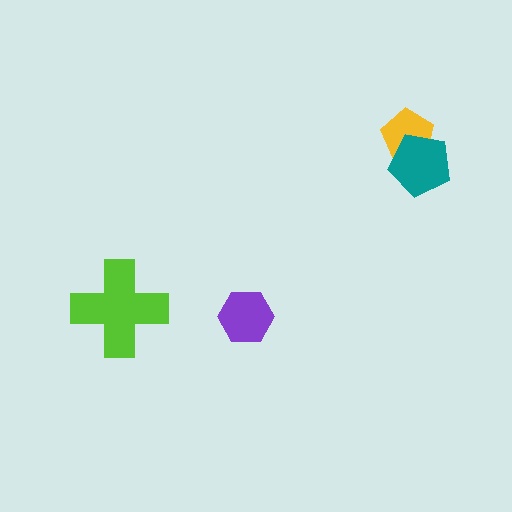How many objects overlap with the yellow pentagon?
1 object overlaps with the yellow pentagon.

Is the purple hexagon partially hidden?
No, no other shape covers it.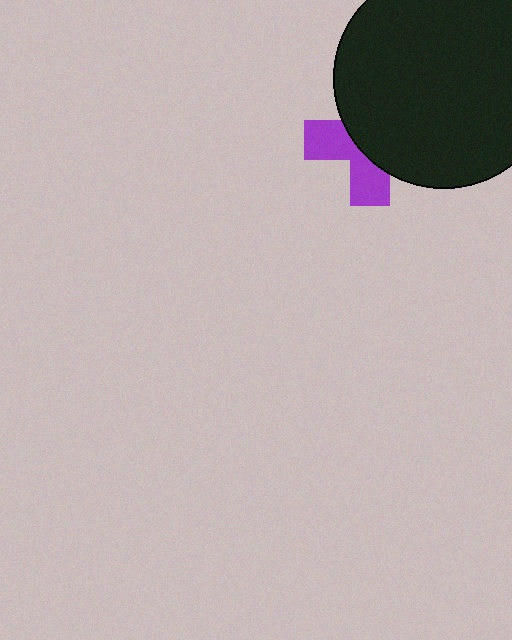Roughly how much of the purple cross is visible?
A small part of it is visible (roughly 41%).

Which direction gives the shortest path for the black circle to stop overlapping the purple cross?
Moving toward the upper-right gives the shortest separation.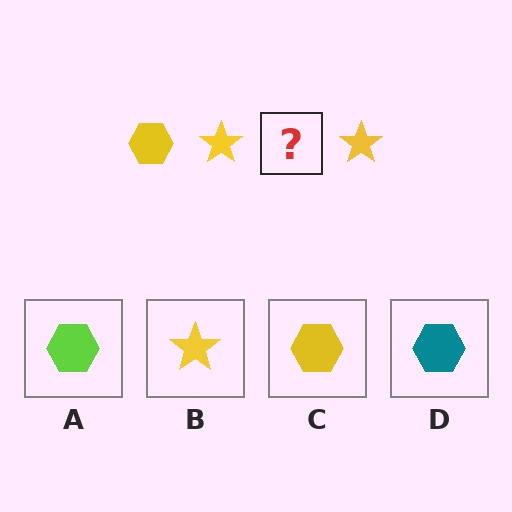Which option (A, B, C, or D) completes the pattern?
C.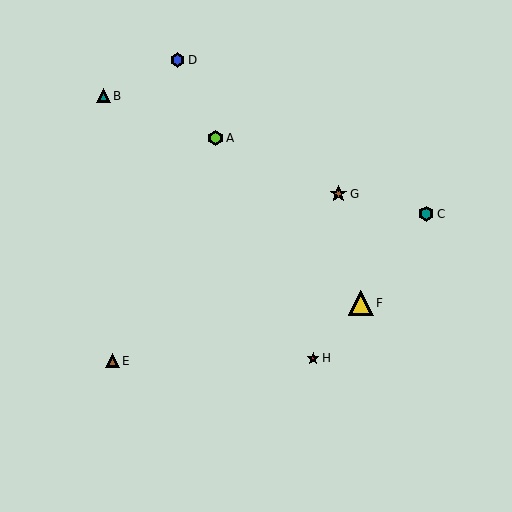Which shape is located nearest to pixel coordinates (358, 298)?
The yellow triangle (labeled F) at (361, 303) is nearest to that location.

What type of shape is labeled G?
Shape G is a brown star.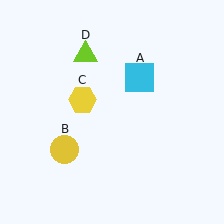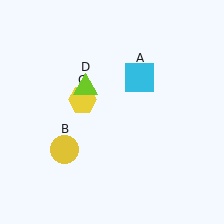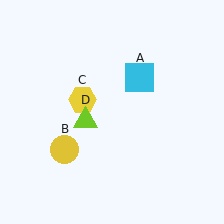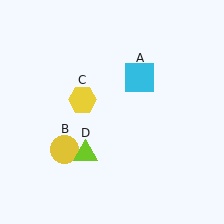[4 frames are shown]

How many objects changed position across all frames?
1 object changed position: lime triangle (object D).